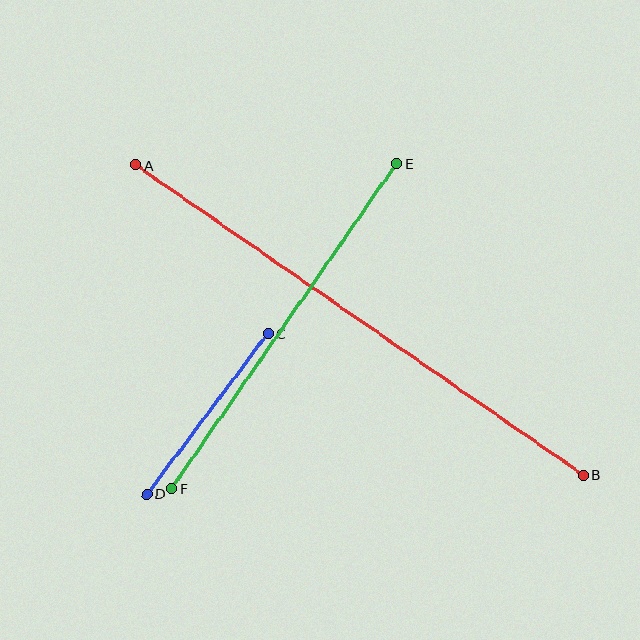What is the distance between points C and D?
The distance is approximately 201 pixels.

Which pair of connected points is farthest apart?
Points A and B are farthest apart.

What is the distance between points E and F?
The distance is approximately 395 pixels.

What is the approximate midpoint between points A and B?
The midpoint is at approximately (360, 320) pixels.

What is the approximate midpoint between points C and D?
The midpoint is at approximately (208, 414) pixels.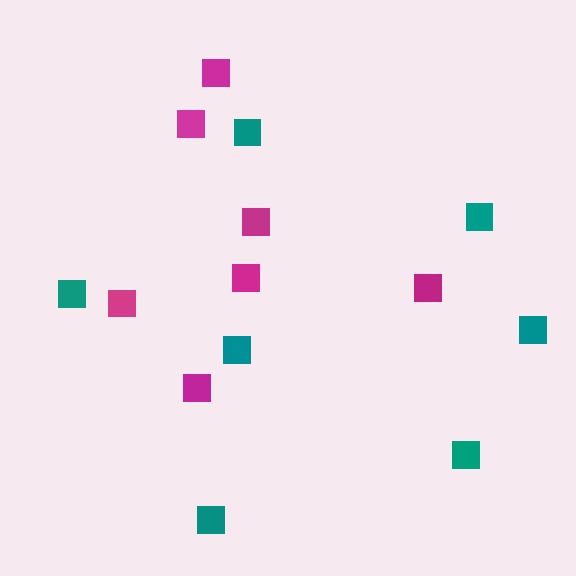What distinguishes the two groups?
There are 2 groups: one group of magenta squares (7) and one group of teal squares (7).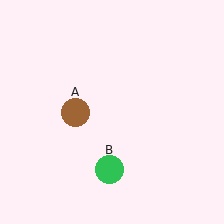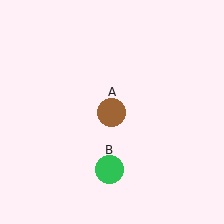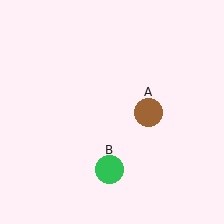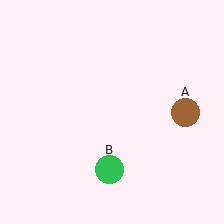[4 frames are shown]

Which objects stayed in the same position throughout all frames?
Green circle (object B) remained stationary.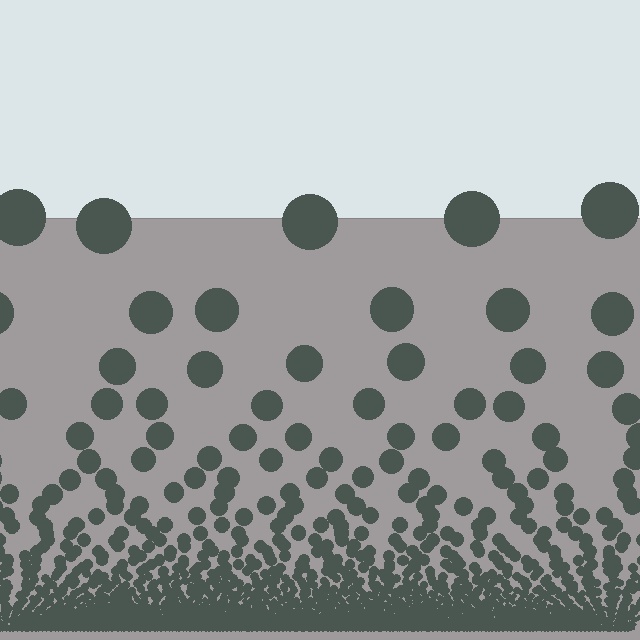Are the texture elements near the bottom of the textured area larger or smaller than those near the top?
Smaller. The gradient is inverted — elements near the bottom are smaller and denser.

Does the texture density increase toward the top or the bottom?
Density increases toward the bottom.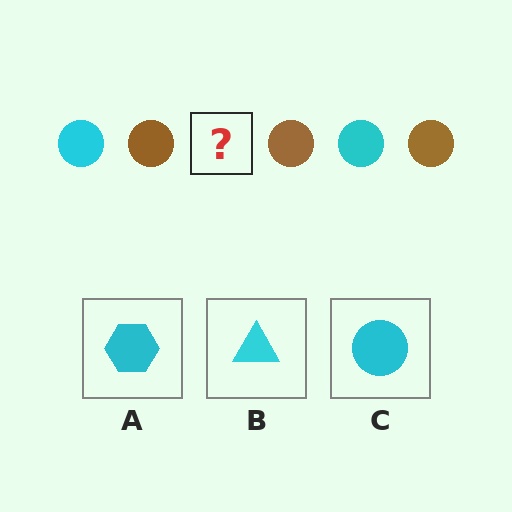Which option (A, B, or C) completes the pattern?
C.